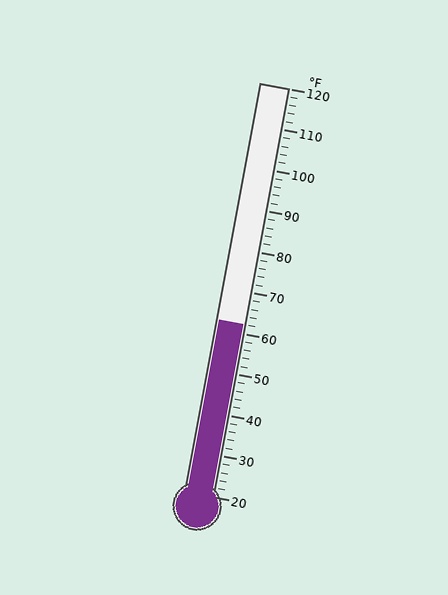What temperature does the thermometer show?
The thermometer shows approximately 62°F.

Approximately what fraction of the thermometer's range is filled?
The thermometer is filled to approximately 40% of its range.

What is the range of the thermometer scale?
The thermometer scale ranges from 20°F to 120°F.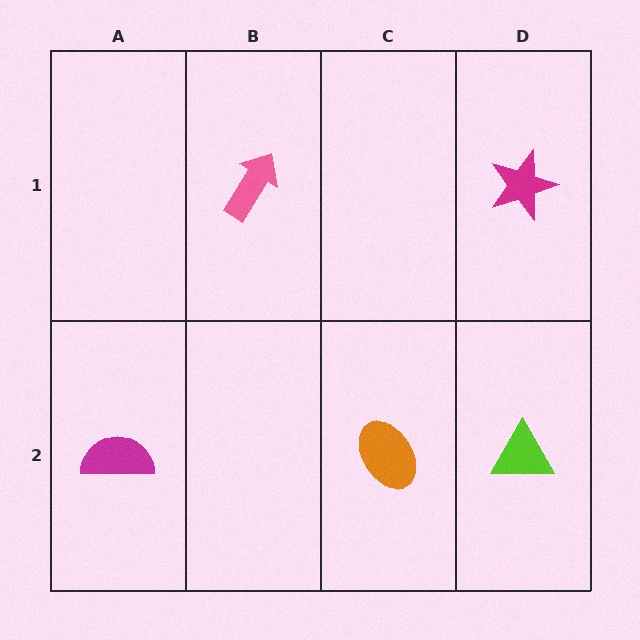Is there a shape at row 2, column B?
No, that cell is empty.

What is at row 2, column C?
An orange ellipse.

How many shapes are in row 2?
3 shapes.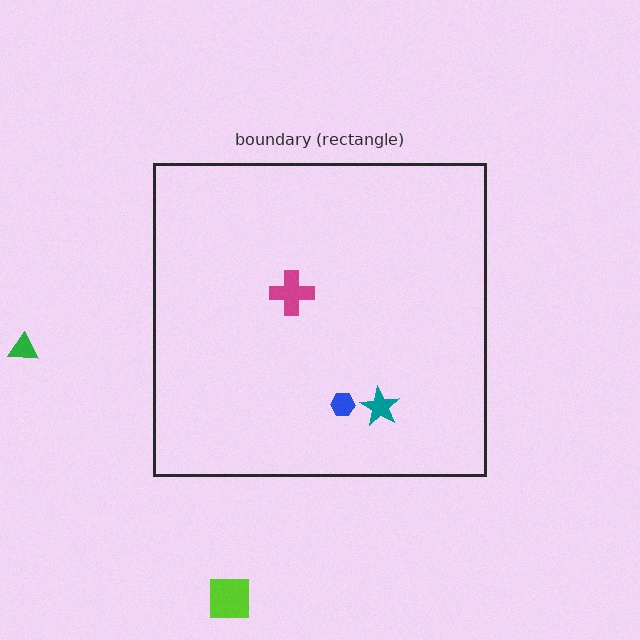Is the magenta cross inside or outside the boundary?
Inside.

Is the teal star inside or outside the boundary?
Inside.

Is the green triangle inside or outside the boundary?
Outside.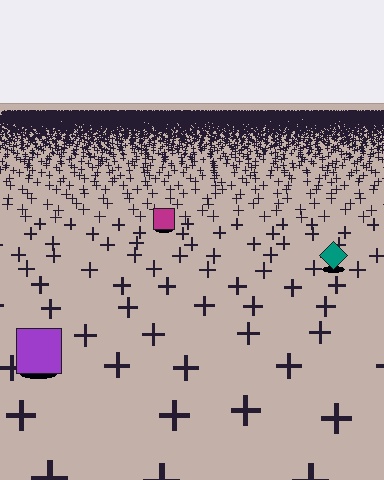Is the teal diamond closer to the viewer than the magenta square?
Yes. The teal diamond is closer — you can tell from the texture gradient: the ground texture is coarser near it.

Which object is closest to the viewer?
The purple square is closest. The texture marks near it are larger and more spread out.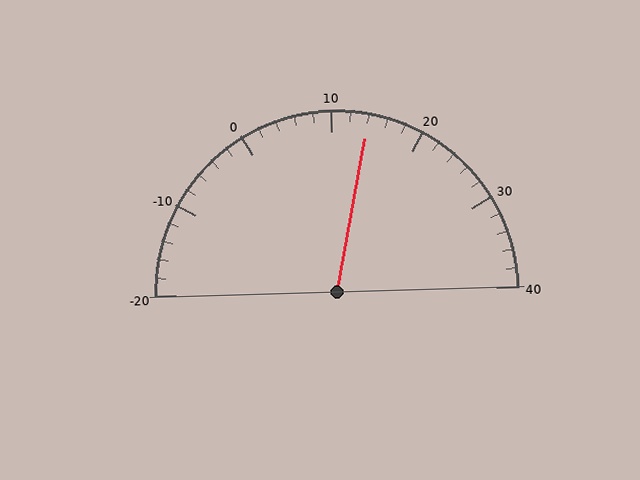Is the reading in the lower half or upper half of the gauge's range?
The reading is in the upper half of the range (-20 to 40).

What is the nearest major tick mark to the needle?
The nearest major tick mark is 10.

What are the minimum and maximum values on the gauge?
The gauge ranges from -20 to 40.